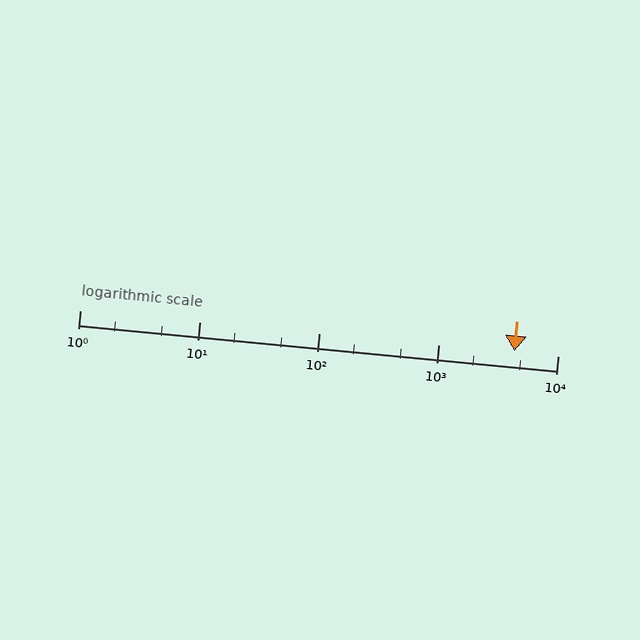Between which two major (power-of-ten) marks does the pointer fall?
The pointer is between 1000 and 10000.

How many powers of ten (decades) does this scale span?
The scale spans 4 decades, from 1 to 10000.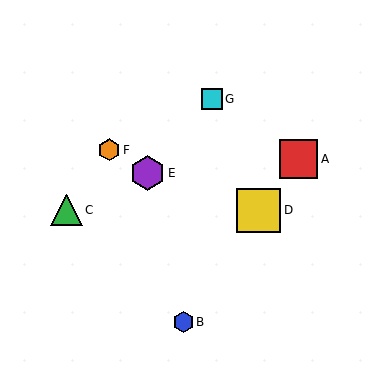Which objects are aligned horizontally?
Objects C, D are aligned horizontally.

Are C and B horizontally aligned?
No, C is at y≈210 and B is at y≈322.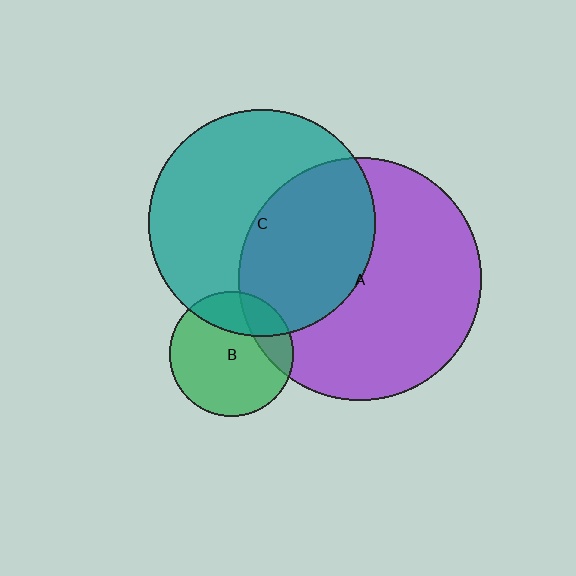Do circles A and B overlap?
Yes.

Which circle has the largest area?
Circle A (purple).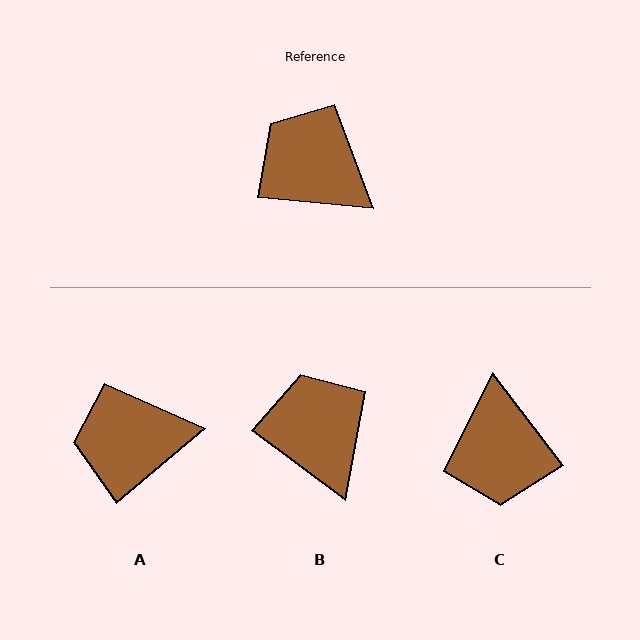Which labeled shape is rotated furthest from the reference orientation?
C, about 132 degrees away.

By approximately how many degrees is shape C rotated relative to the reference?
Approximately 132 degrees counter-clockwise.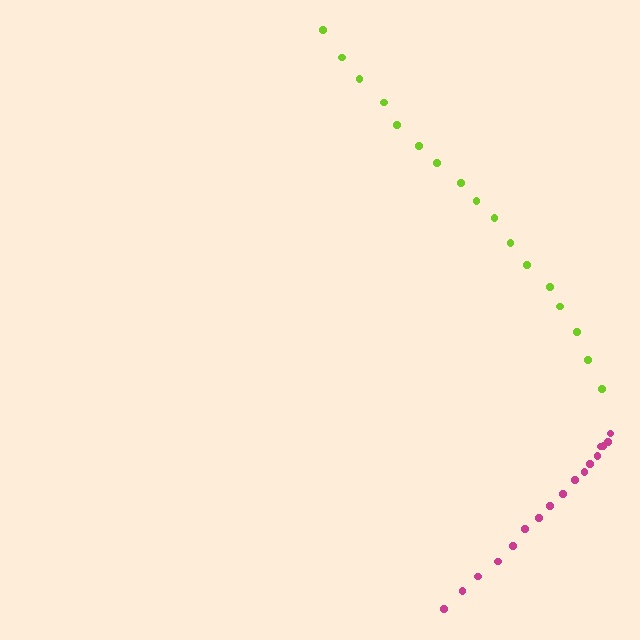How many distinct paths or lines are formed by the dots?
There are 2 distinct paths.